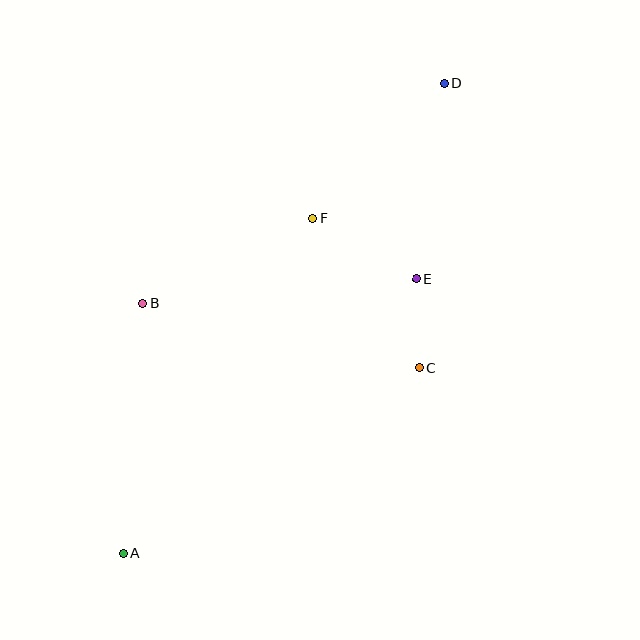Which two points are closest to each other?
Points C and E are closest to each other.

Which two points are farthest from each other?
Points A and D are farthest from each other.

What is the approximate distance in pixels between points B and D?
The distance between B and D is approximately 373 pixels.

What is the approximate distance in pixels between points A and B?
The distance between A and B is approximately 251 pixels.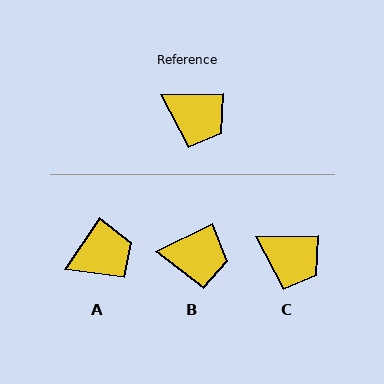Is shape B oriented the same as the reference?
No, it is off by about 25 degrees.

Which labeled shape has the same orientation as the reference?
C.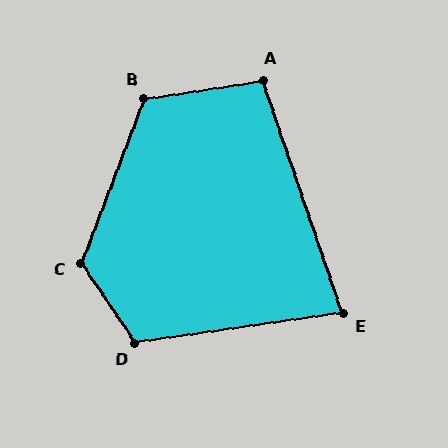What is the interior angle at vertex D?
Approximately 116 degrees (obtuse).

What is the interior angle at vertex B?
Approximately 119 degrees (obtuse).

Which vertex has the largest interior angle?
C, at approximately 125 degrees.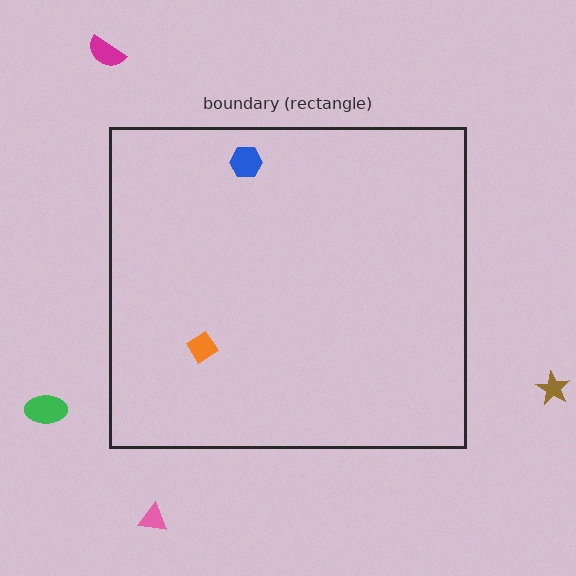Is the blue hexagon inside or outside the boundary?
Inside.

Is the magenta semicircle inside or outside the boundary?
Outside.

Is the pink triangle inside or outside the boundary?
Outside.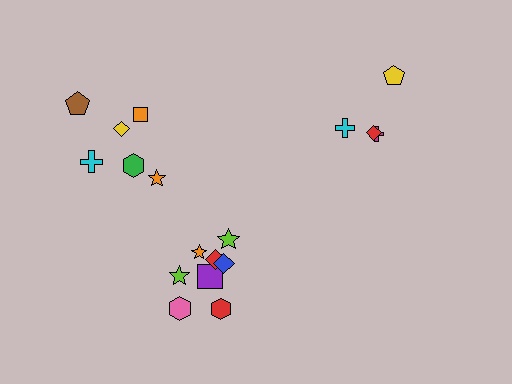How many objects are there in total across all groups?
There are 18 objects.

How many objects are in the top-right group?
There are 4 objects.